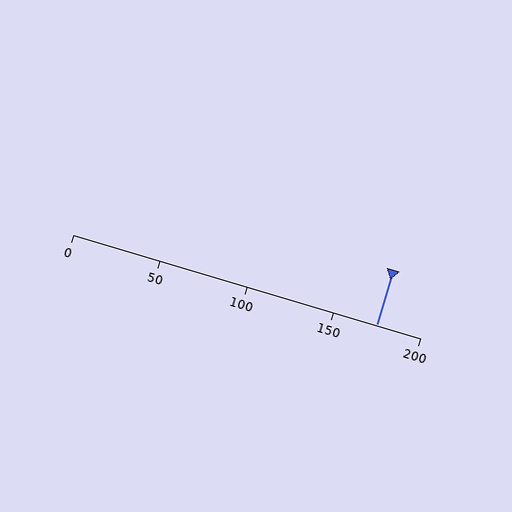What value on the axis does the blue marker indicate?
The marker indicates approximately 175.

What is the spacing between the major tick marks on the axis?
The major ticks are spaced 50 apart.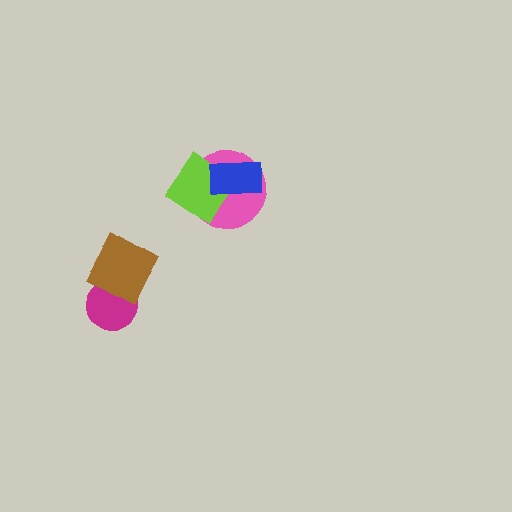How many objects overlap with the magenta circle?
1 object overlaps with the magenta circle.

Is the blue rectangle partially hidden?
No, no other shape covers it.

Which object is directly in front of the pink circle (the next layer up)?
The lime diamond is directly in front of the pink circle.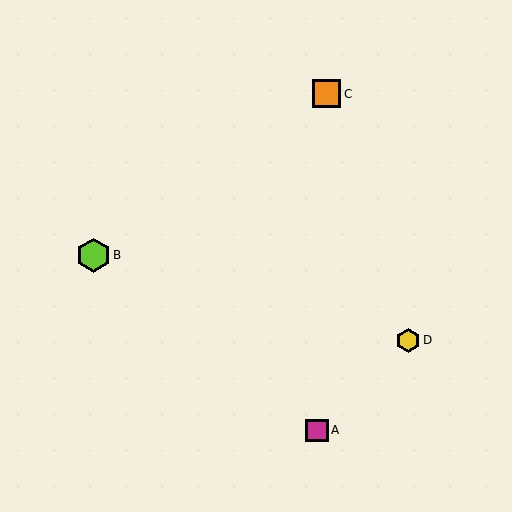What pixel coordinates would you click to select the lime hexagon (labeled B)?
Click at (93, 255) to select the lime hexagon B.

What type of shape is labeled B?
Shape B is a lime hexagon.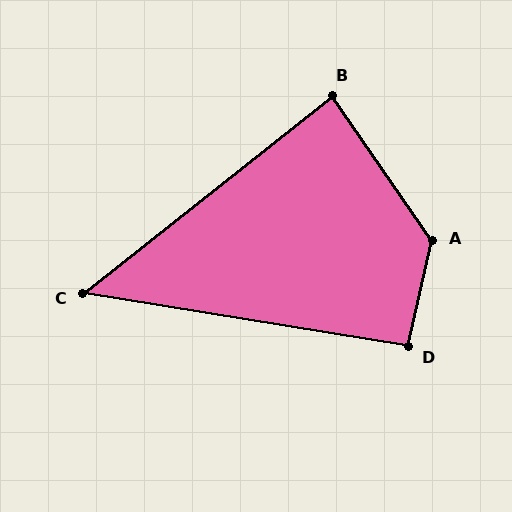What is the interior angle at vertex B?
Approximately 86 degrees (approximately right).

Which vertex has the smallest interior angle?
C, at approximately 48 degrees.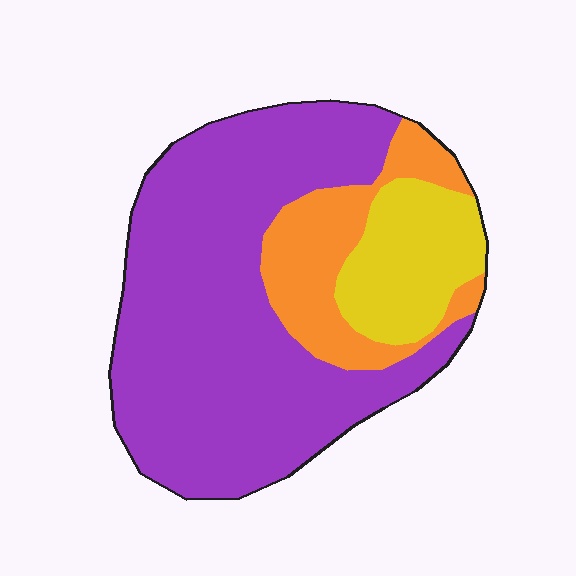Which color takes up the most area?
Purple, at roughly 65%.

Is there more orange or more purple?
Purple.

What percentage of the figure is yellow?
Yellow covers around 15% of the figure.